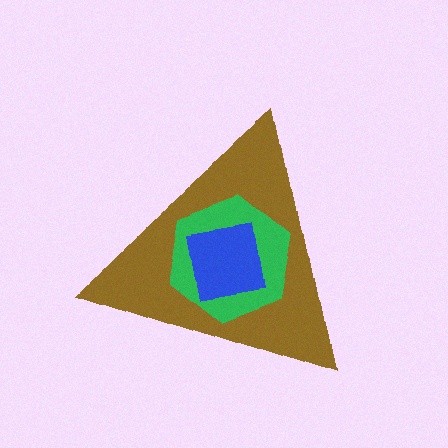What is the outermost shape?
The brown triangle.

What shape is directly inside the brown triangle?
The green hexagon.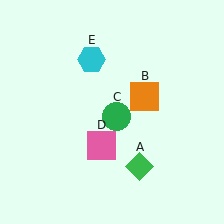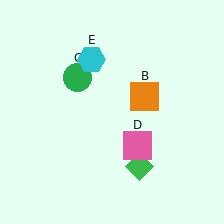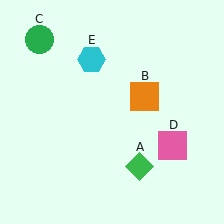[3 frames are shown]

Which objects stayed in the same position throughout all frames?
Green diamond (object A) and orange square (object B) and cyan hexagon (object E) remained stationary.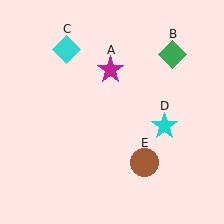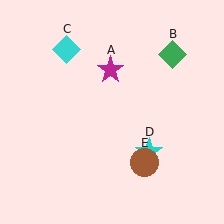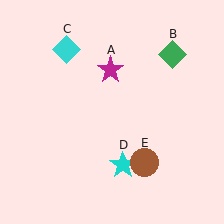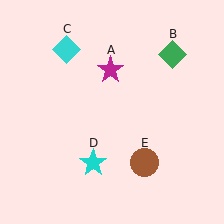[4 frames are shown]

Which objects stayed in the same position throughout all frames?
Magenta star (object A) and green diamond (object B) and cyan diamond (object C) and brown circle (object E) remained stationary.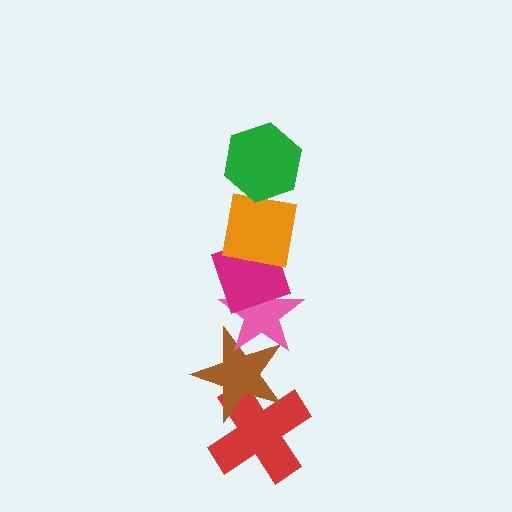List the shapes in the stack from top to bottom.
From top to bottom: the green hexagon, the orange square, the magenta diamond, the pink star, the brown star, the red cross.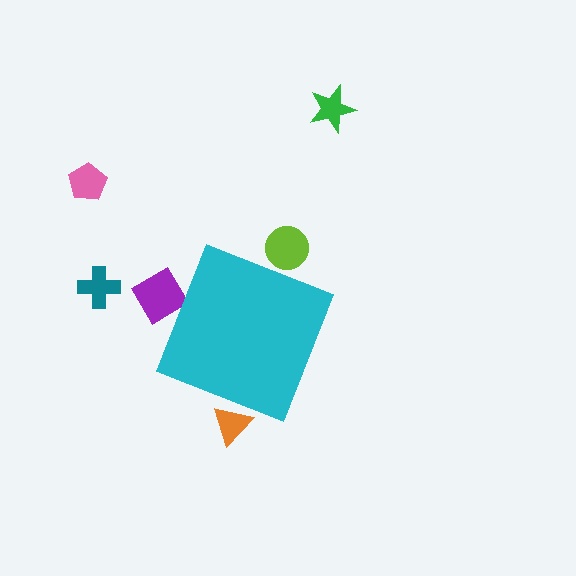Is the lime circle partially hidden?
Yes, the lime circle is partially hidden behind the cyan diamond.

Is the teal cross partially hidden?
No, the teal cross is fully visible.